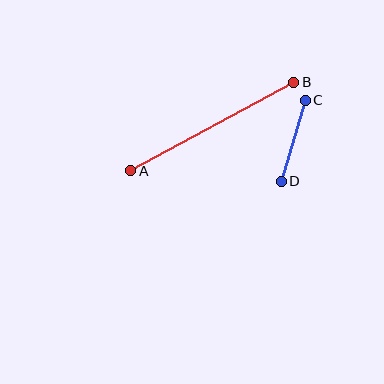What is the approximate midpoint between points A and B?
The midpoint is at approximately (212, 127) pixels.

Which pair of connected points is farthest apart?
Points A and B are farthest apart.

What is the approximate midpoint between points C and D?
The midpoint is at approximately (293, 141) pixels.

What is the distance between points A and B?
The distance is approximately 185 pixels.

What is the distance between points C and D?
The distance is approximately 85 pixels.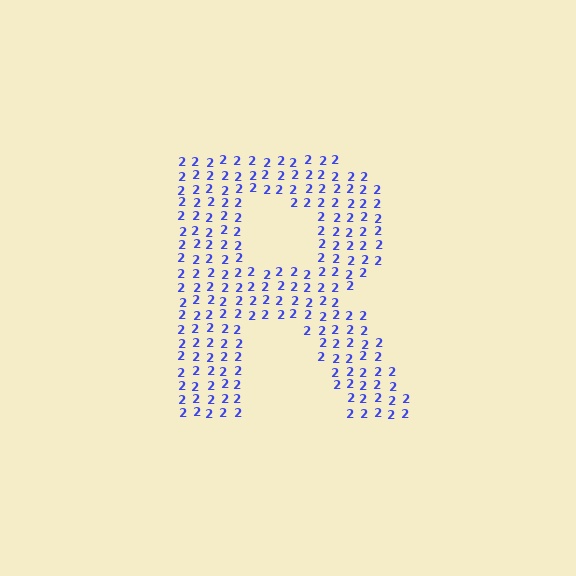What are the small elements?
The small elements are digit 2's.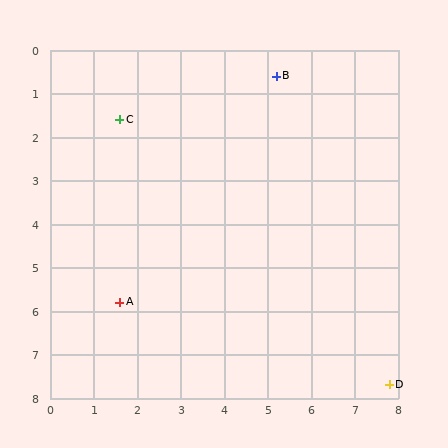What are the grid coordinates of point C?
Point C is at approximately (1.6, 1.6).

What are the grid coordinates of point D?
Point D is at approximately (7.8, 7.7).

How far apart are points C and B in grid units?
Points C and B are about 3.7 grid units apart.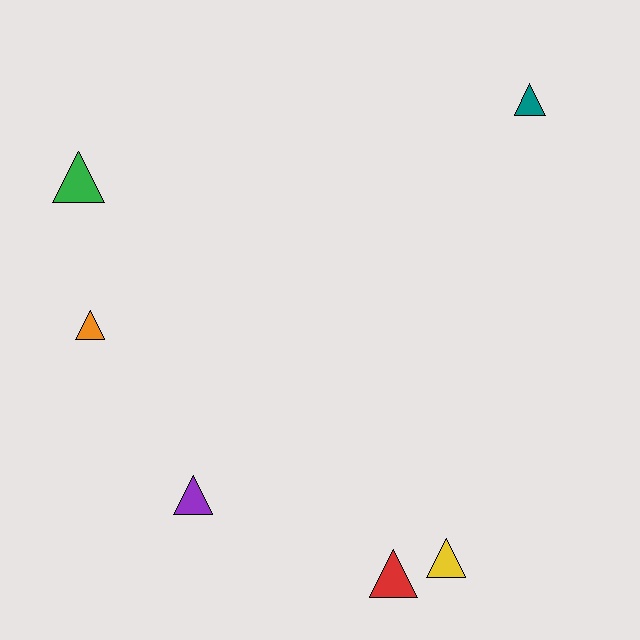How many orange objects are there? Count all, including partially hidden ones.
There is 1 orange object.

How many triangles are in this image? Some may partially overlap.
There are 6 triangles.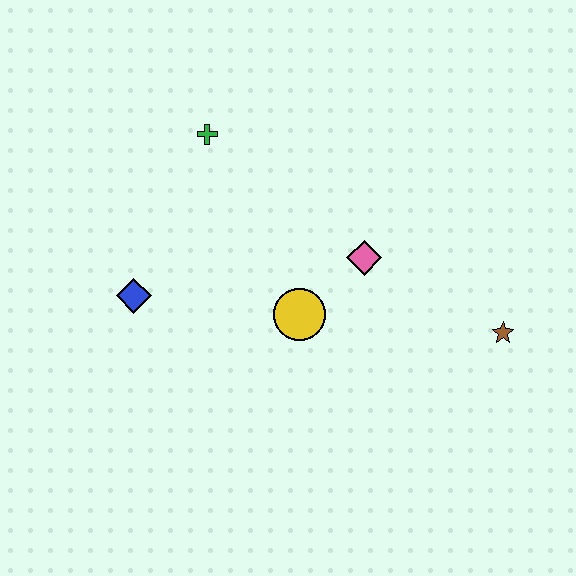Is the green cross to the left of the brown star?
Yes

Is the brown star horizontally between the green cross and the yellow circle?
No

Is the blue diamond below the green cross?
Yes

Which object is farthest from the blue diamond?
The brown star is farthest from the blue diamond.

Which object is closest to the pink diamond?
The yellow circle is closest to the pink diamond.